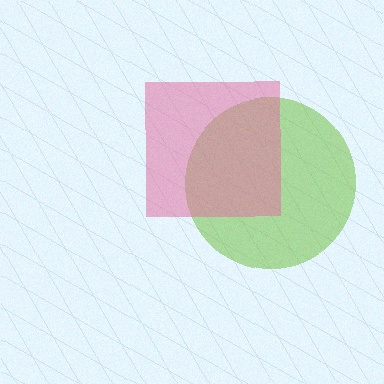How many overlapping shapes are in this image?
There are 2 overlapping shapes in the image.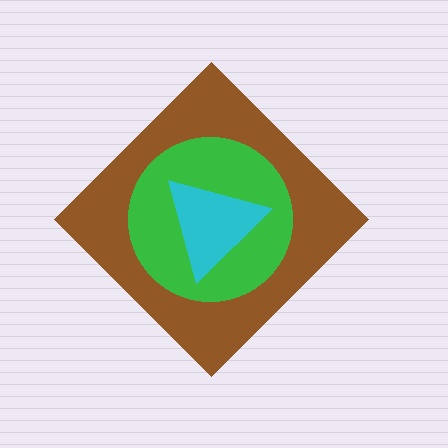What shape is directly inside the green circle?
The cyan triangle.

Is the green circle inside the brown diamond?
Yes.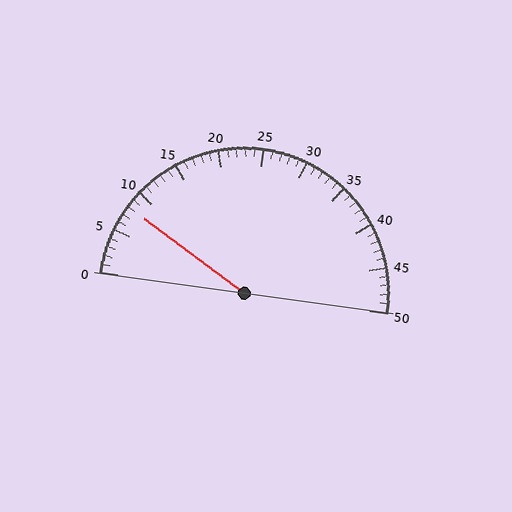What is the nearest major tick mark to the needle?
The nearest major tick mark is 10.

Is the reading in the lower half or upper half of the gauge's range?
The reading is in the lower half of the range (0 to 50).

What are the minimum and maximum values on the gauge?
The gauge ranges from 0 to 50.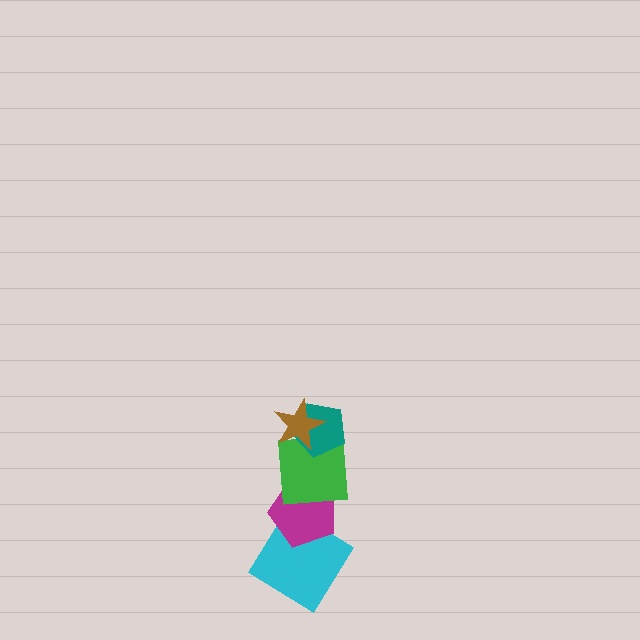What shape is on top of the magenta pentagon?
The green square is on top of the magenta pentagon.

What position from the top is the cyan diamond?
The cyan diamond is 5th from the top.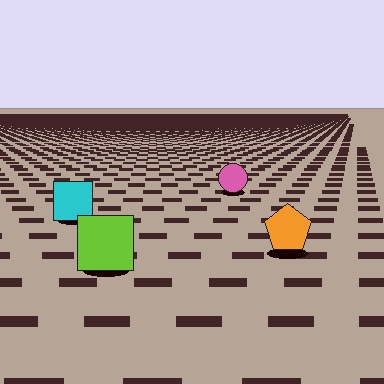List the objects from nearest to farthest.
From nearest to farthest: the lime square, the orange pentagon, the cyan square, the pink circle.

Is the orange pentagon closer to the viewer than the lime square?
No. The lime square is closer — you can tell from the texture gradient: the ground texture is coarser near it.